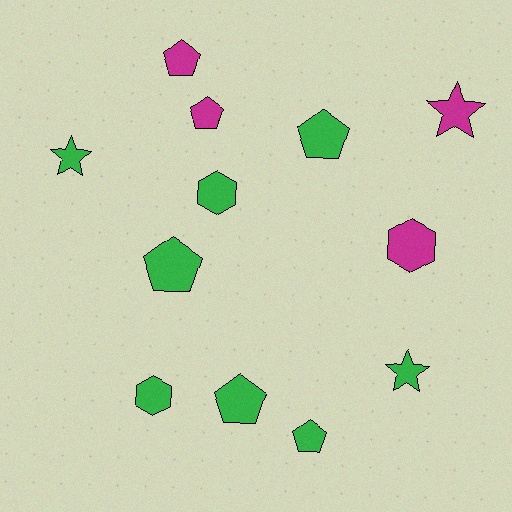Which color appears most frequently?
Green, with 8 objects.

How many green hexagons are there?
There are 2 green hexagons.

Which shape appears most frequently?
Pentagon, with 6 objects.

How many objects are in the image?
There are 12 objects.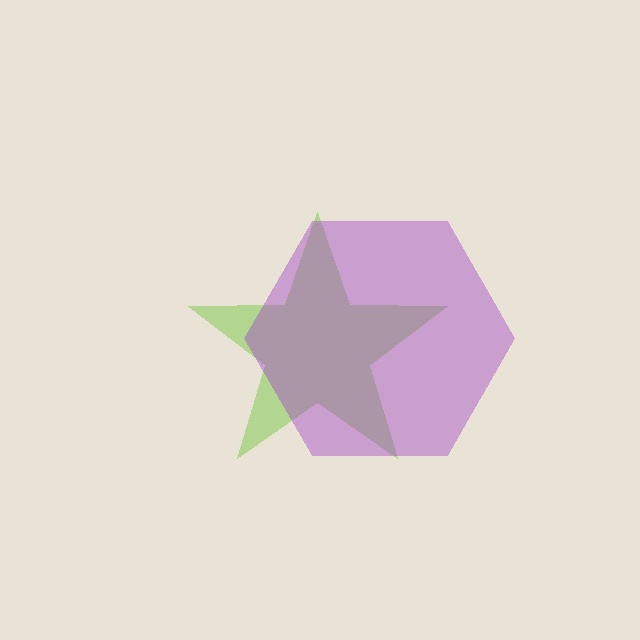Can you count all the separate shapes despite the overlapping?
Yes, there are 2 separate shapes.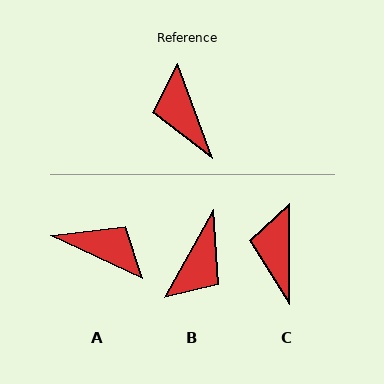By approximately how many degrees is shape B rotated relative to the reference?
Approximately 131 degrees counter-clockwise.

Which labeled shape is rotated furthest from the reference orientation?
A, about 135 degrees away.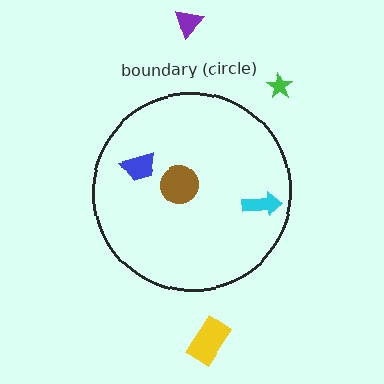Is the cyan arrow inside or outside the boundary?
Inside.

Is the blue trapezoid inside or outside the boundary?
Inside.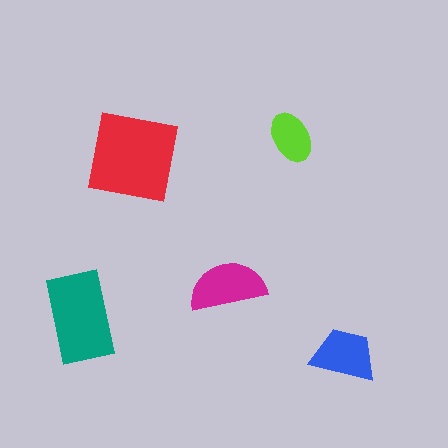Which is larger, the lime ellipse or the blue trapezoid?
The blue trapezoid.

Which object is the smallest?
The lime ellipse.